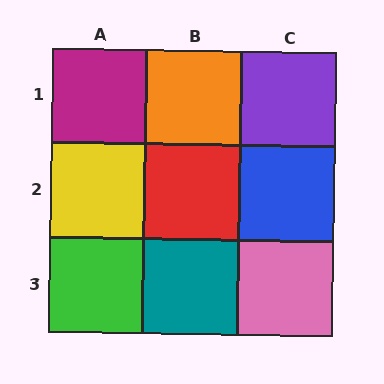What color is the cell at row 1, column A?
Magenta.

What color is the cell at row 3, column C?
Pink.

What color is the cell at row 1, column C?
Purple.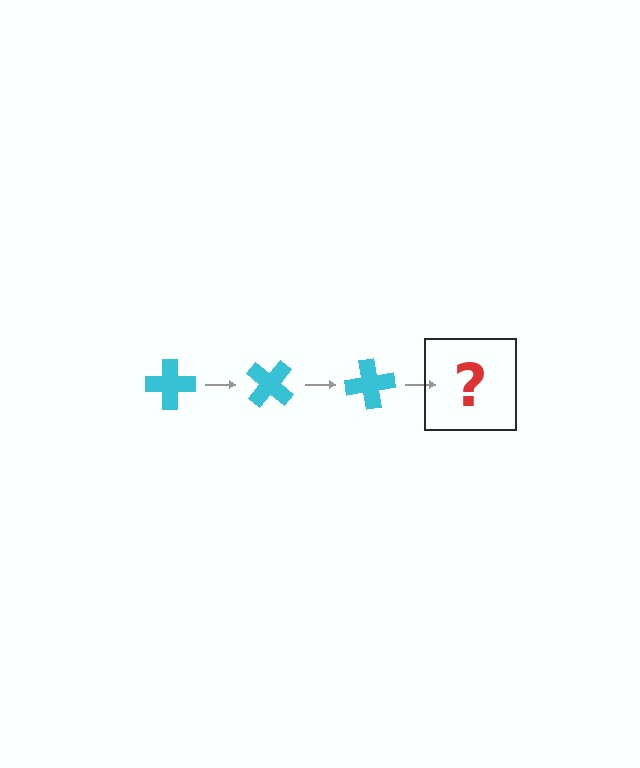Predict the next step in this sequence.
The next step is a cyan cross rotated 120 degrees.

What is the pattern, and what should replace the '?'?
The pattern is that the cross rotates 40 degrees each step. The '?' should be a cyan cross rotated 120 degrees.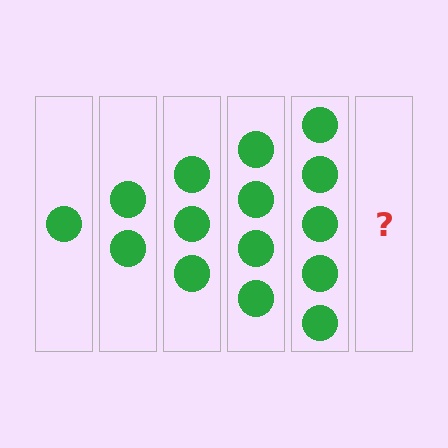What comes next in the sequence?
The next element should be 6 circles.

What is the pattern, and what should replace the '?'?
The pattern is that each step adds one more circle. The '?' should be 6 circles.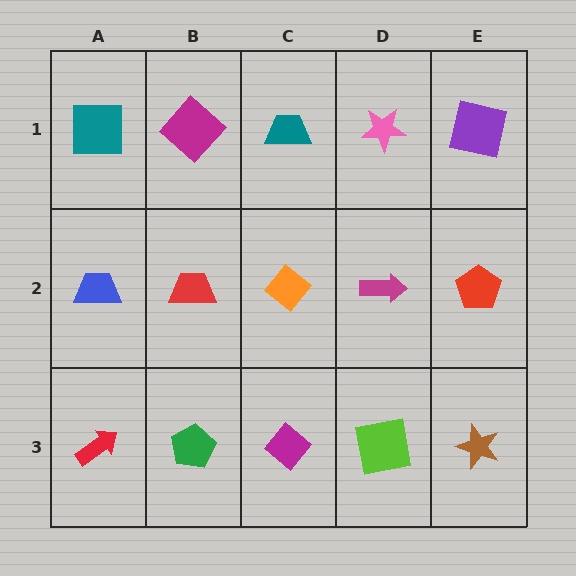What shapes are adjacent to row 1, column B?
A red trapezoid (row 2, column B), a teal square (row 1, column A), a teal trapezoid (row 1, column C).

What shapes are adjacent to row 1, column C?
An orange diamond (row 2, column C), a magenta diamond (row 1, column B), a pink star (row 1, column D).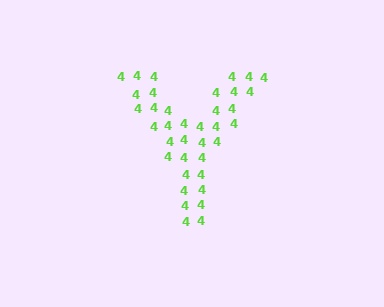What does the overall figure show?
The overall figure shows the letter Y.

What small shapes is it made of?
It is made of small digit 4's.